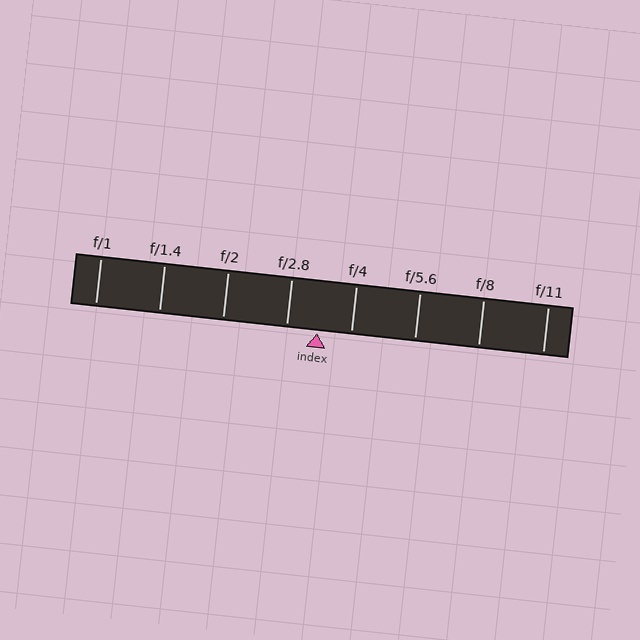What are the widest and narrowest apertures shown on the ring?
The widest aperture shown is f/1 and the narrowest is f/11.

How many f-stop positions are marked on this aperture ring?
There are 8 f-stop positions marked.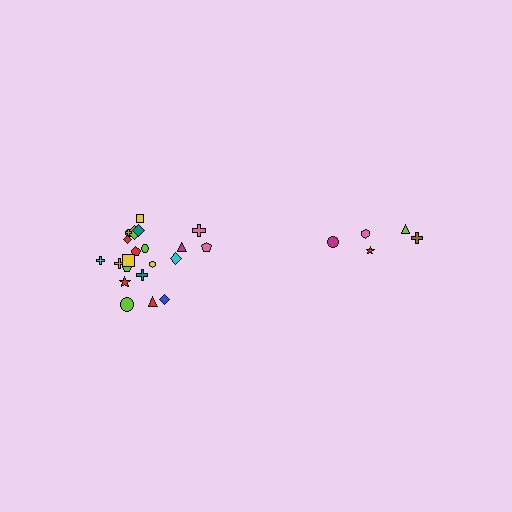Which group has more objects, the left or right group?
The left group.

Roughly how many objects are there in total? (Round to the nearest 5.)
Roughly 25 objects in total.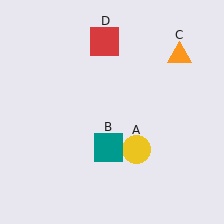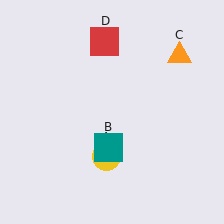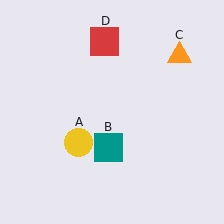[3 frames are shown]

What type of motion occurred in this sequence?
The yellow circle (object A) rotated clockwise around the center of the scene.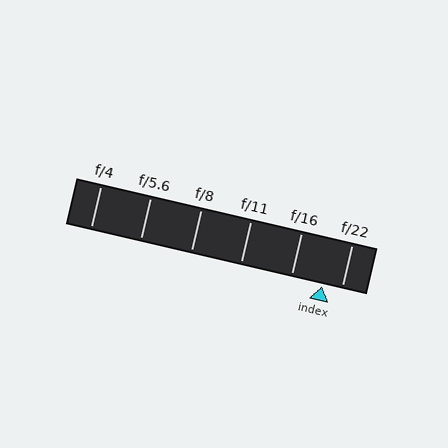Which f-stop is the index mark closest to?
The index mark is closest to f/22.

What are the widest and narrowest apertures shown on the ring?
The widest aperture shown is f/4 and the narrowest is f/22.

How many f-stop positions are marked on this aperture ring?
There are 6 f-stop positions marked.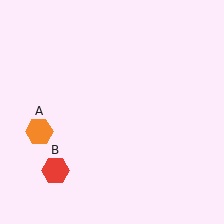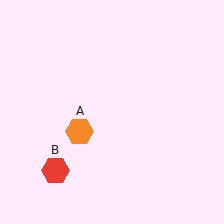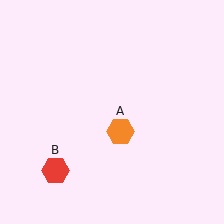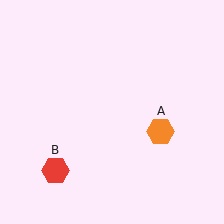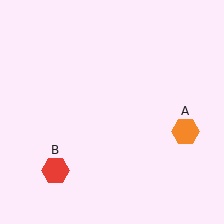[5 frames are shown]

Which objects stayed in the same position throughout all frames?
Red hexagon (object B) remained stationary.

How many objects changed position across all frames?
1 object changed position: orange hexagon (object A).